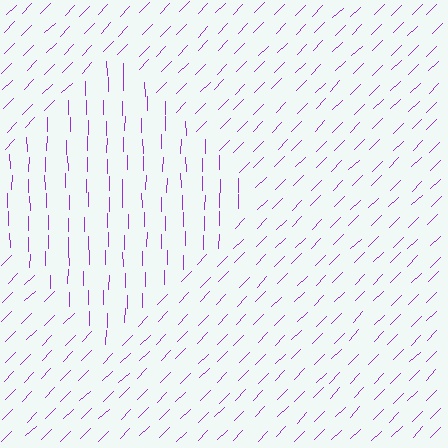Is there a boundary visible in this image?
Yes, there is a texture boundary formed by a change in line orientation.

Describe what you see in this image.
The image is filled with small purple line segments. A diamond region in the image has lines oriented differently from the surrounding lines, creating a visible texture boundary.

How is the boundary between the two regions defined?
The boundary is defined purely by a change in line orientation (approximately 45 degrees difference). All lines are the same color and thickness.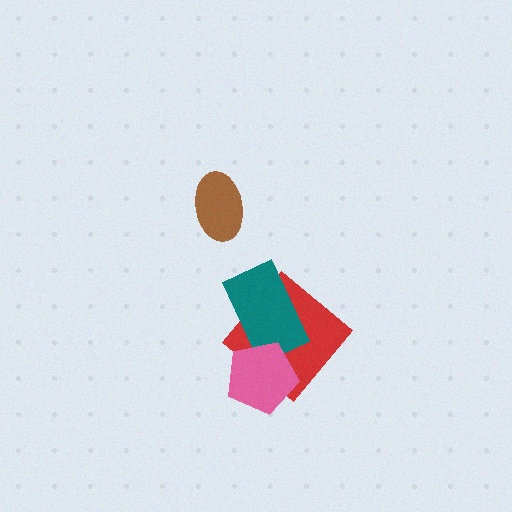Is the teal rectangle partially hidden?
Yes, it is partially covered by another shape.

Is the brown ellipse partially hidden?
No, no other shape covers it.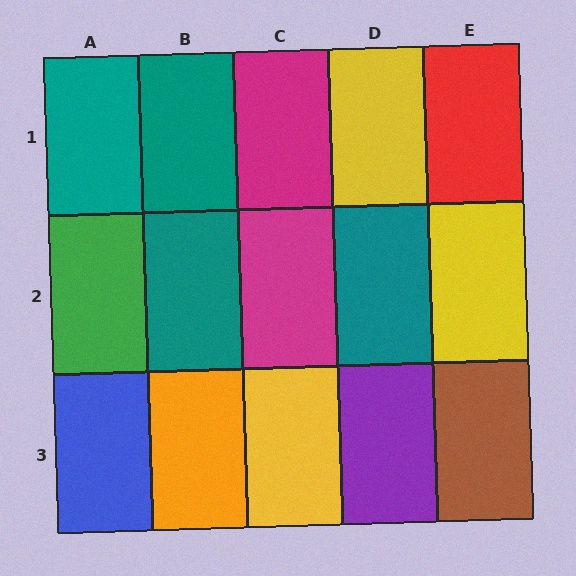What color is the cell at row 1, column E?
Red.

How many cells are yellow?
3 cells are yellow.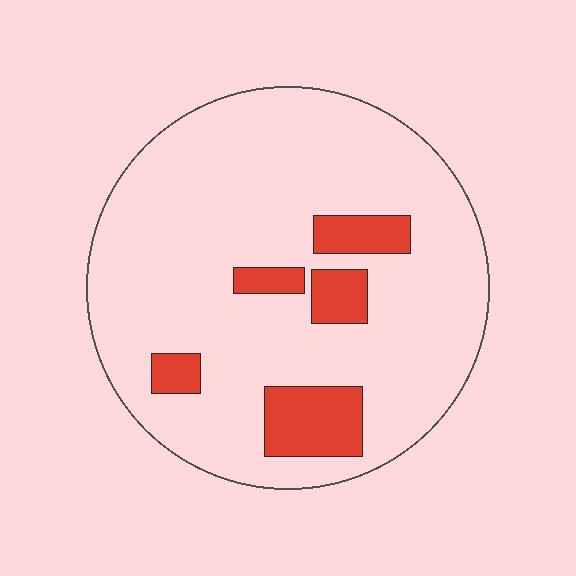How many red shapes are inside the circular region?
5.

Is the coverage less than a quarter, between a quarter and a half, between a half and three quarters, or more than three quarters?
Less than a quarter.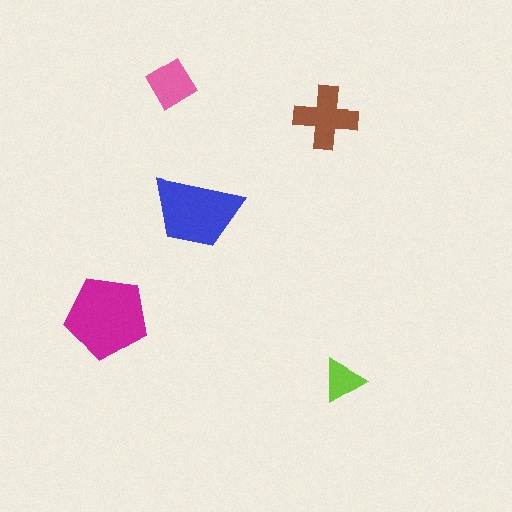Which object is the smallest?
The lime triangle.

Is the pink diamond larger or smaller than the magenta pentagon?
Smaller.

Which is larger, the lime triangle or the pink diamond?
The pink diamond.